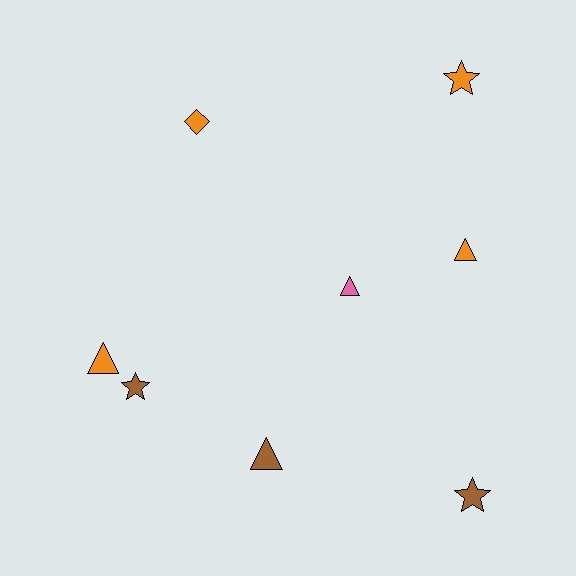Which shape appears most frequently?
Triangle, with 4 objects.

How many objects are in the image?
There are 8 objects.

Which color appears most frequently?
Orange, with 4 objects.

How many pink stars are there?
There are no pink stars.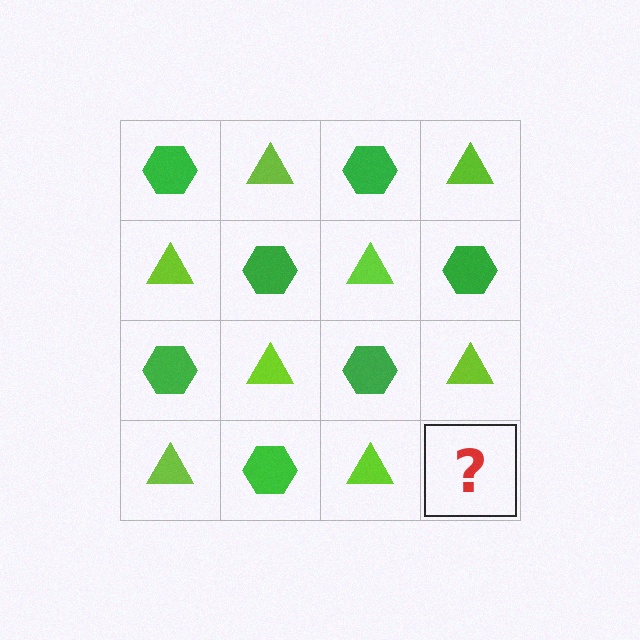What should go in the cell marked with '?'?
The missing cell should contain a green hexagon.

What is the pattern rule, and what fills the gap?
The rule is that it alternates green hexagon and lime triangle in a checkerboard pattern. The gap should be filled with a green hexagon.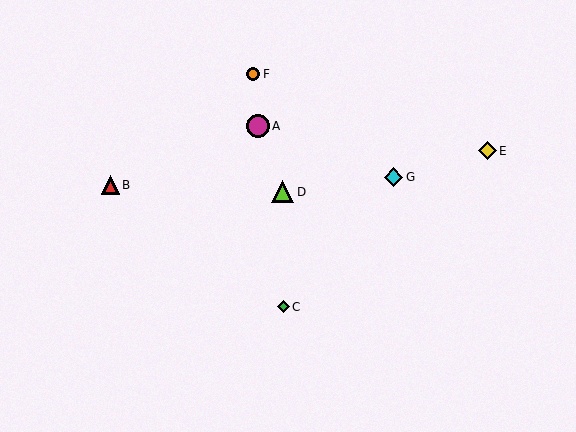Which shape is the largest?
The magenta circle (labeled A) is the largest.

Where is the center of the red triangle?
The center of the red triangle is at (110, 185).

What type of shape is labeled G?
Shape G is a cyan diamond.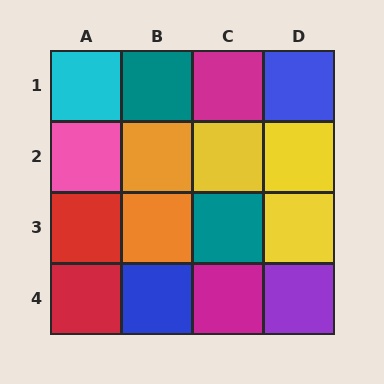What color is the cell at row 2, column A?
Pink.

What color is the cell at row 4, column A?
Red.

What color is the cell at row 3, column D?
Yellow.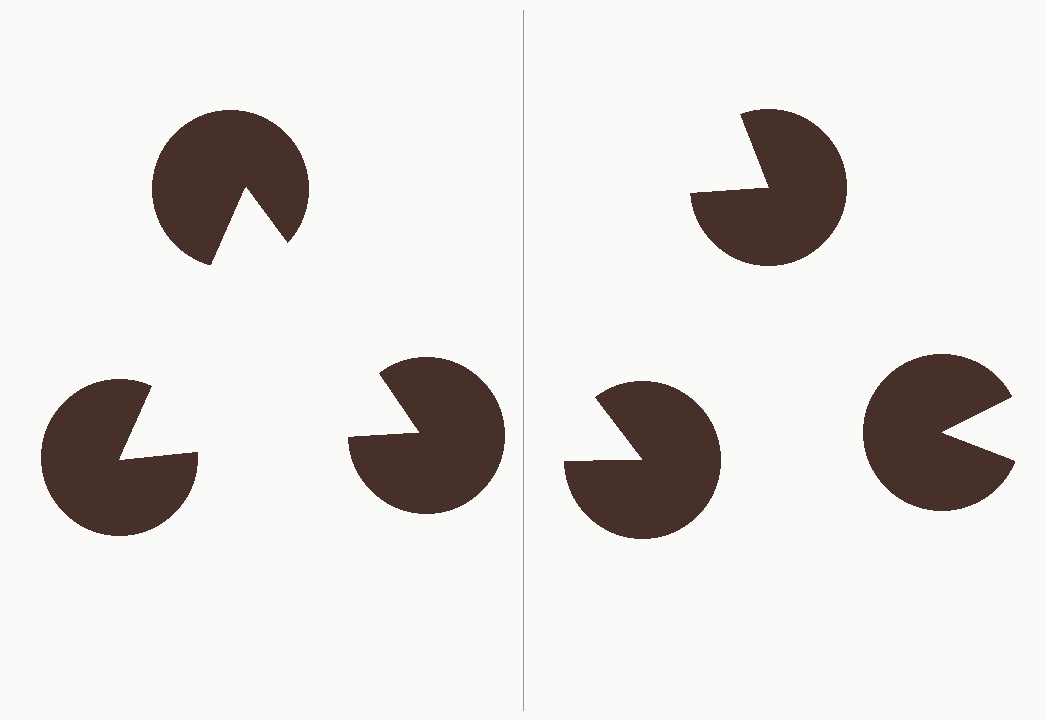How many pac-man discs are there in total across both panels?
6 — 3 on each side.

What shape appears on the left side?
An illusory triangle.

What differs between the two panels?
The pac-man discs are positioned identically on both sides; only the wedge orientations differ. On the left they align to a triangle; on the right they are misaligned.